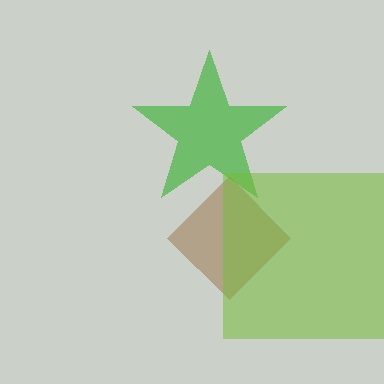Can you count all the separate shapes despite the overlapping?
Yes, there are 3 separate shapes.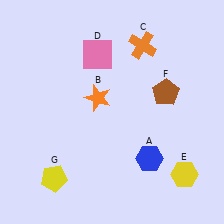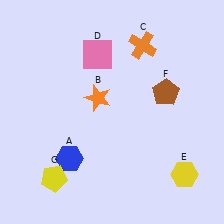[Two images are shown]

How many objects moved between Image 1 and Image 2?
1 object moved between the two images.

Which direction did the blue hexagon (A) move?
The blue hexagon (A) moved left.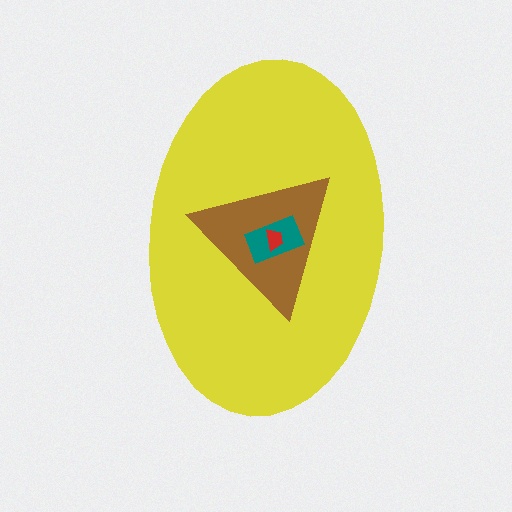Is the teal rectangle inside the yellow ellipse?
Yes.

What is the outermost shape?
The yellow ellipse.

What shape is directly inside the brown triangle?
The teal rectangle.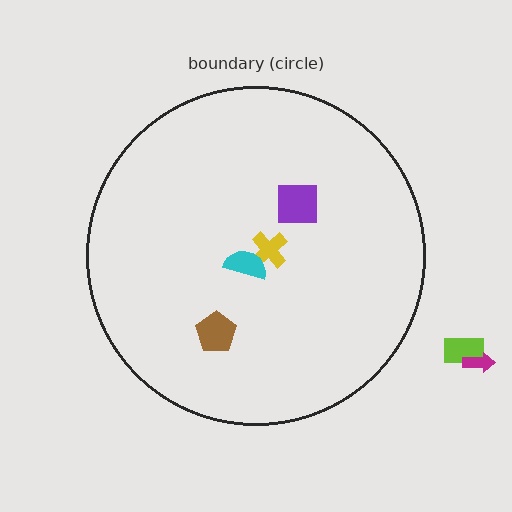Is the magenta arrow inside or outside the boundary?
Outside.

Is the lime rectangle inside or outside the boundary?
Outside.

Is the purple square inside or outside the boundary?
Inside.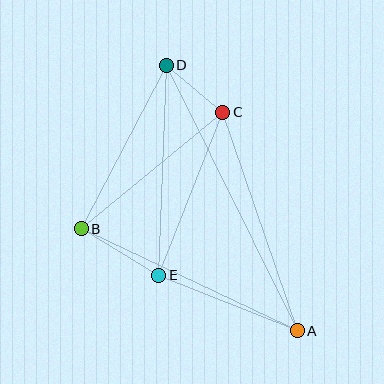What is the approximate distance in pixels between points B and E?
The distance between B and E is approximately 90 pixels.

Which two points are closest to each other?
Points C and D are closest to each other.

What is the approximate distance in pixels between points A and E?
The distance between A and E is approximately 149 pixels.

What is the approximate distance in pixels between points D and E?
The distance between D and E is approximately 210 pixels.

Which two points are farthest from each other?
Points A and D are farthest from each other.